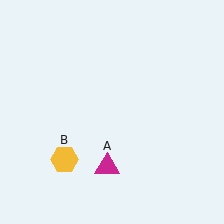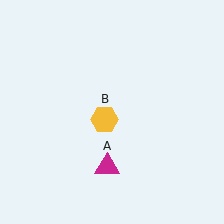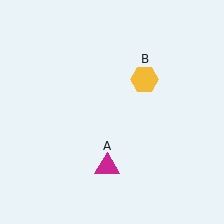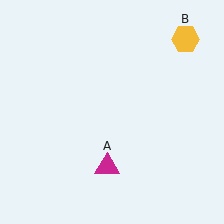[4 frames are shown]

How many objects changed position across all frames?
1 object changed position: yellow hexagon (object B).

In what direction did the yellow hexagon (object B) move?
The yellow hexagon (object B) moved up and to the right.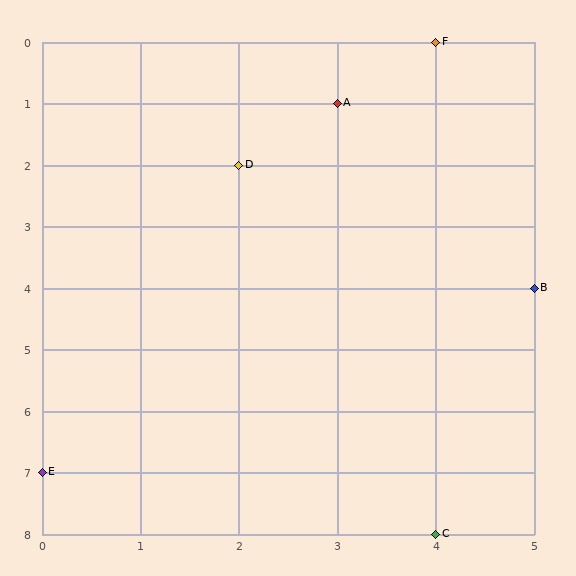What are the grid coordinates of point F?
Point F is at grid coordinates (4, 0).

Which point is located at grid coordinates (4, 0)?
Point F is at (4, 0).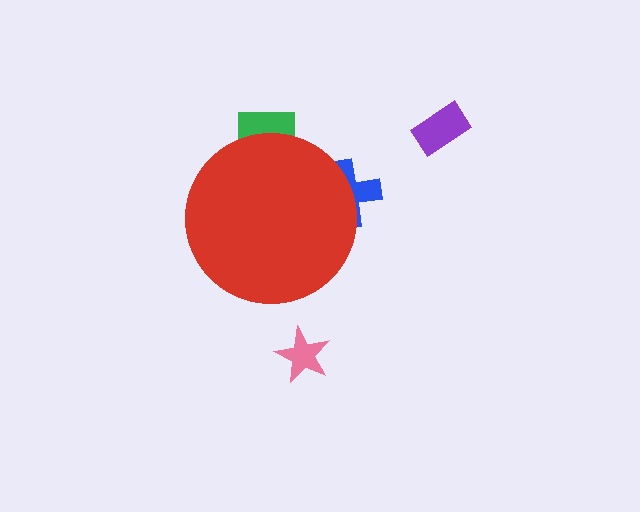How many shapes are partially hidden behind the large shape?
2 shapes are partially hidden.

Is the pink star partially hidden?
No, the pink star is fully visible.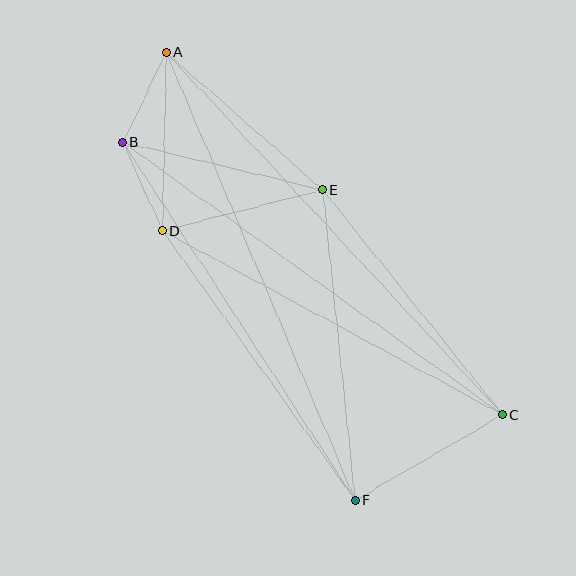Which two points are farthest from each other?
Points A and C are farthest from each other.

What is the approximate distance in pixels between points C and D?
The distance between C and D is approximately 387 pixels.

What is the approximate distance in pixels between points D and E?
The distance between D and E is approximately 165 pixels.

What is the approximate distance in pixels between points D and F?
The distance between D and F is approximately 331 pixels.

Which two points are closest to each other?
Points B and D are closest to each other.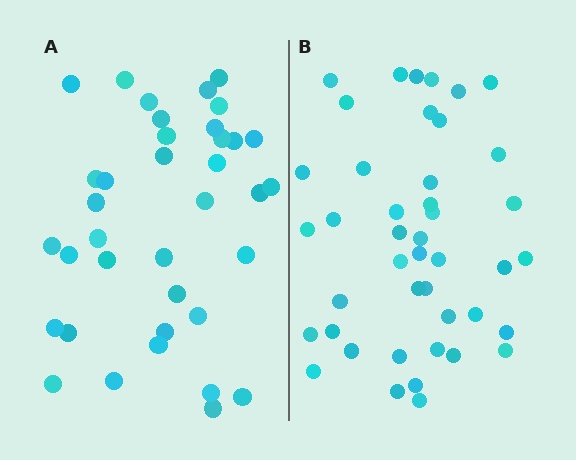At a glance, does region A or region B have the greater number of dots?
Region B (the right region) has more dots.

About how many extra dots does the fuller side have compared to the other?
Region B has about 6 more dots than region A.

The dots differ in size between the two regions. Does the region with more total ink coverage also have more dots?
No. Region A has more total ink coverage because its dots are larger, but region B actually contains more individual dots. Total area can be misleading — the number of items is what matters here.